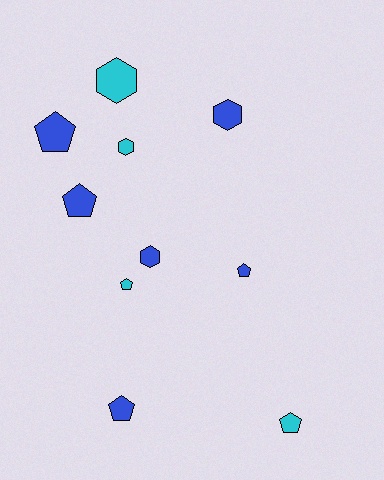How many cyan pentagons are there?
There are 2 cyan pentagons.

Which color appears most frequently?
Blue, with 6 objects.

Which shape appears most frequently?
Pentagon, with 6 objects.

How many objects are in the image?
There are 10 objects.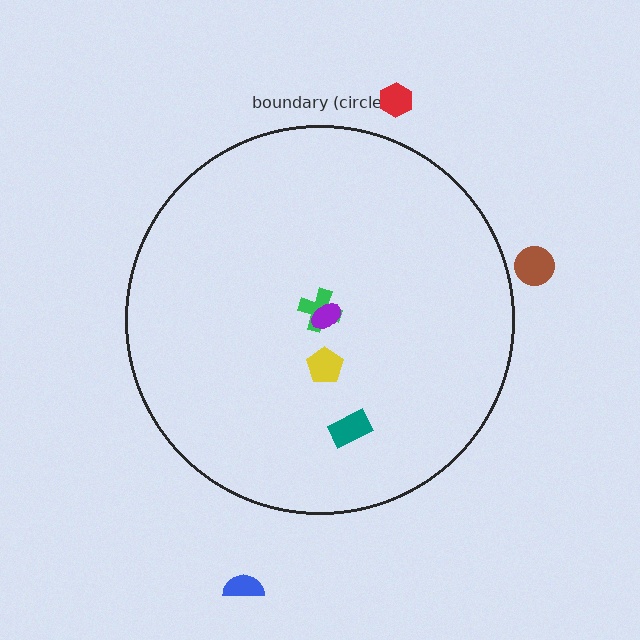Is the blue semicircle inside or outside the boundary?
Outside.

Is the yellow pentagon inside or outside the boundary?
Inside.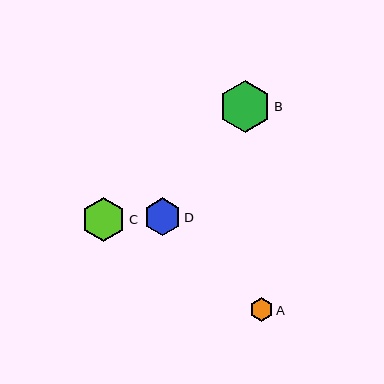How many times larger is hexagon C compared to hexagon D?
Hexagon C is approximately 1.2 times the size of hexagon D.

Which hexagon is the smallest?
Hexagon A is the smallest with a size of approximately 23 pixels.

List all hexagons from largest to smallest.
From largest to smallest: B, C, D, A.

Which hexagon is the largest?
Hexagon B is the largest with a size of approximately 52 pixels.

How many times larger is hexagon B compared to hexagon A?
Hexagon B is approximately 2.2 times the size of hexagon A.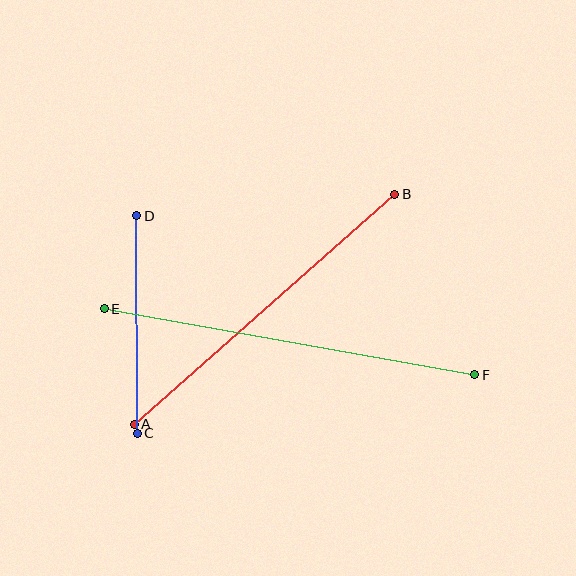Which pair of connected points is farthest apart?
Points E and F are farthest apart.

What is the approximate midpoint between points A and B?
The midpoint is at approximately (264, 309) pixels.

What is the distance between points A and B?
The distance is approximately 347 pixels.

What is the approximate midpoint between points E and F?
The midpoint is at approximately (289, 342) pixels.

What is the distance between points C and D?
The distance is approximately 218 pixels.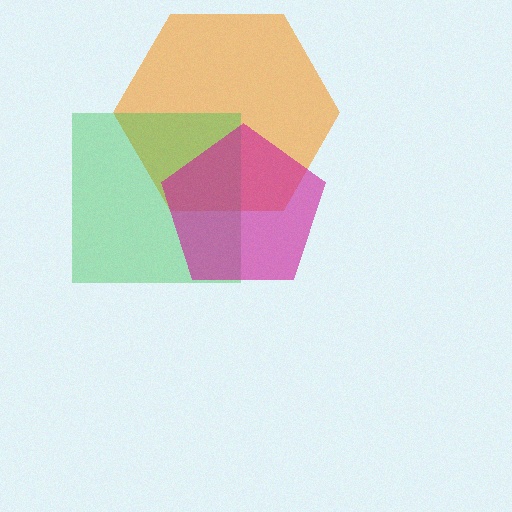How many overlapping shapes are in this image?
There are 3 overlapping shapes in the image.